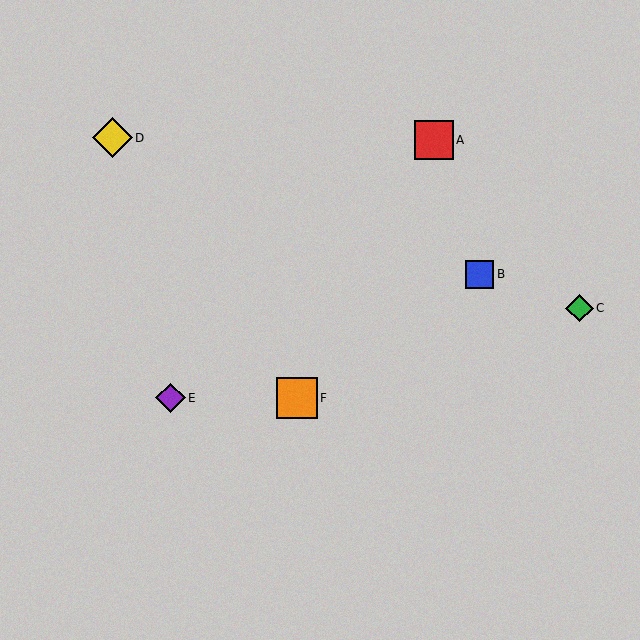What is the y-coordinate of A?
Object A is at y≈140.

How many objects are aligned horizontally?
2 objects (E, F) are aligned horizontally.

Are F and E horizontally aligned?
Yes, both are at y≈398.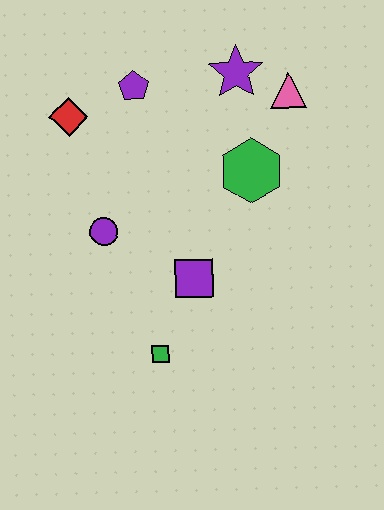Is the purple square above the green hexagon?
No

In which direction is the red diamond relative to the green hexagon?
The red diamond is to the left of the green hexagon.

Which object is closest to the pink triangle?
The purple star is closest to the pink triangle.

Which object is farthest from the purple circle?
The pink triangle is farthest from the purple circle.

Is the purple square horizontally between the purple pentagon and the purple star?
Yes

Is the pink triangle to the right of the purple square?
Yes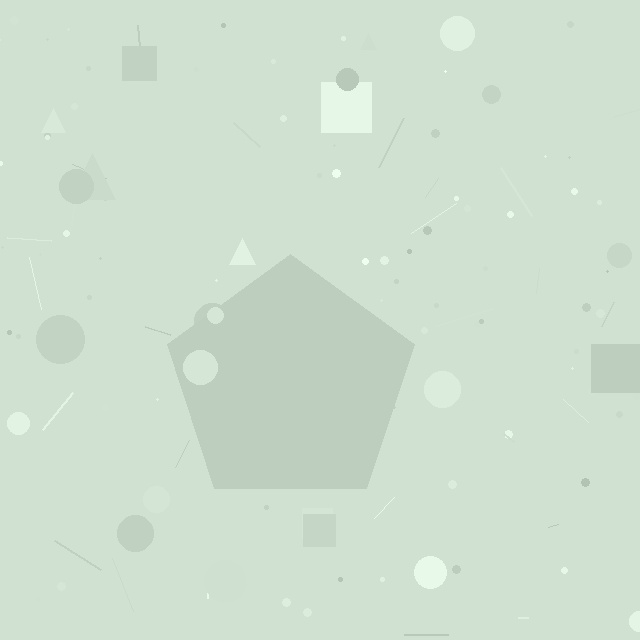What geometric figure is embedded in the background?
A pentagon is embedded in the background.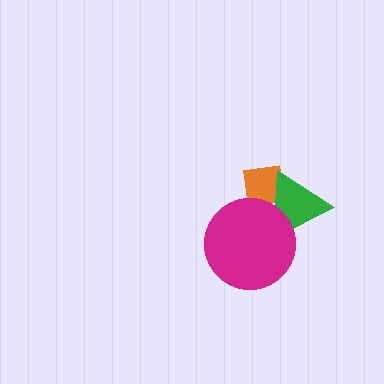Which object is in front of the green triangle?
The magenta circle is in front of the green triangle.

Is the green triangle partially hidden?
Yes, it is partially covered by another shape.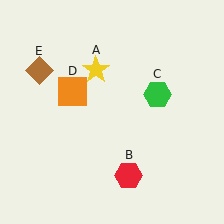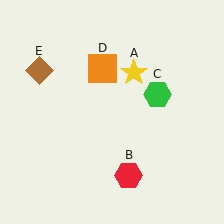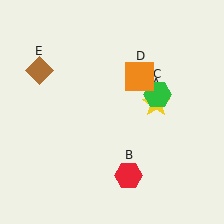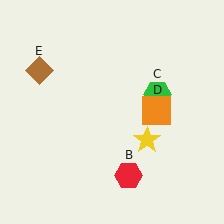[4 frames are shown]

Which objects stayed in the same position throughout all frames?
Red hexagon (object B) and green hexagon (object C) and brown diamond (object E) remained stationary.